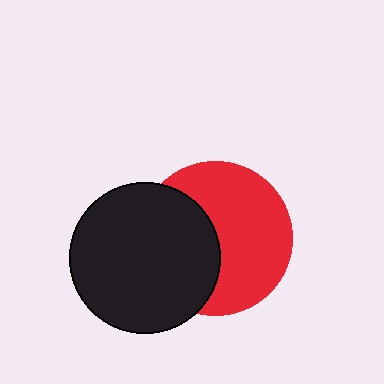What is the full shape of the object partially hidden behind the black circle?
The partially hidden object is a red circle.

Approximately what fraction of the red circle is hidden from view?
Roughly 41% of the red circle is hidden behind the black circle.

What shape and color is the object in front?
The object in front is a black circle.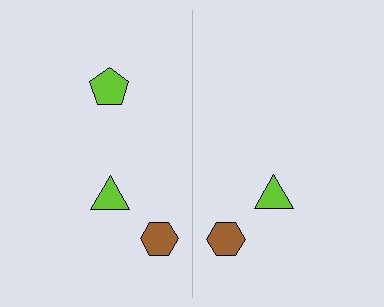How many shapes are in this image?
There are 5 shapes in this image.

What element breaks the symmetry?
A lime pentagon is missing from the right side.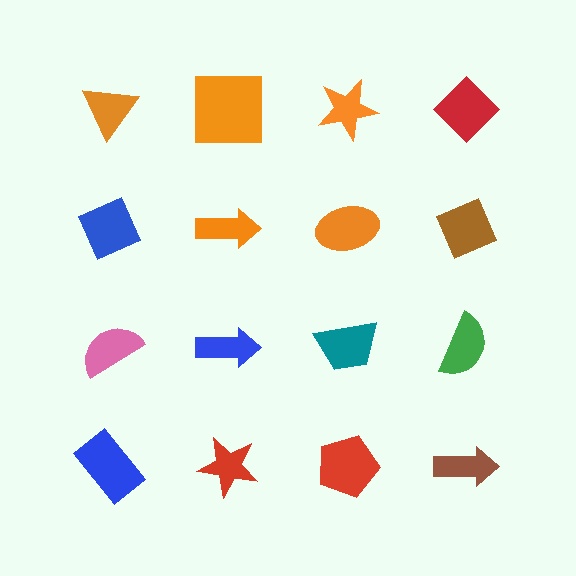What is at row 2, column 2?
An orange arrow.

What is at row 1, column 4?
A red diamond.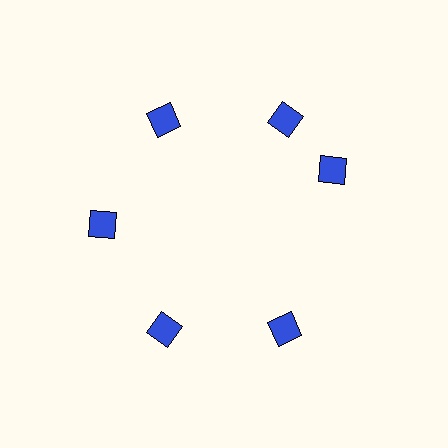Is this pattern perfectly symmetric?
No. The 6 blue diamonds are arranged in a ring, but one element near the 3 o'clock position is rotated out of alignment along the ring, breaking the 6-fold rotational symmetry.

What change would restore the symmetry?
The symmetry would be restored by rotating it back into even spacing with its neighbors so that all 6 diamonds sit at equal angles and equal distance from the center.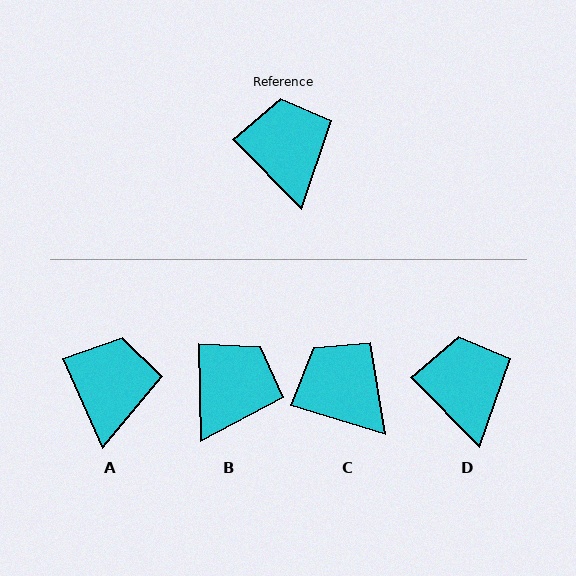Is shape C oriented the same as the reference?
No, it is off by about 28 degrees.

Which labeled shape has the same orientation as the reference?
D.